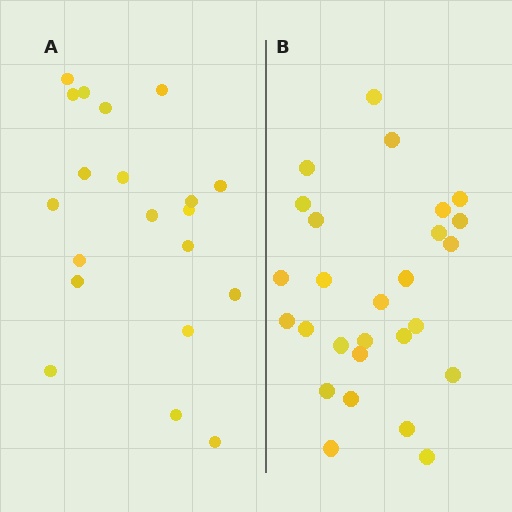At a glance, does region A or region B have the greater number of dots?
Region B (the right region) has more dots.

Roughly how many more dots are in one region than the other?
Region B has roughly 8 or so more dots than region A.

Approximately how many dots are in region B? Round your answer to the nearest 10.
About 30 dots. (The exact count is 27, which rounds to 30.)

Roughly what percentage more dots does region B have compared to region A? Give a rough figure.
About 35% more.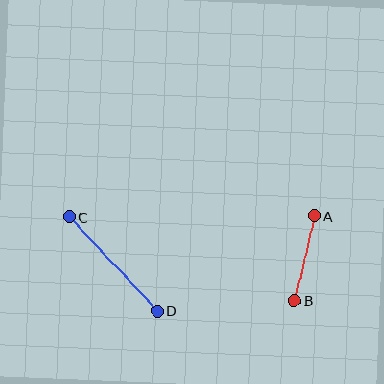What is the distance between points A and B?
The distance is approximately 87 pixels.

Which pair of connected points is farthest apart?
Points C and D are farthest apart.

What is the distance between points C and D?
The distance is approximately 129 pixels.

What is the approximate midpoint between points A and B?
The midpoint is at approximately (304, 258) pixels.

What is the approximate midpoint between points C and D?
The midpoint is at approximately (113, 264) pixels.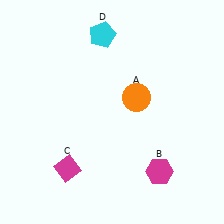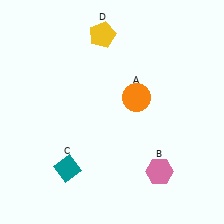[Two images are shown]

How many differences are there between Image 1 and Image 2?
There are 3 differences between the two images.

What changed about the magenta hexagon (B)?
In Image 1, B is magenta. In Image 2, it changed to pink.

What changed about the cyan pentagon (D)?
In Image 1, D is cyan. In Image 2, it changed to yellow.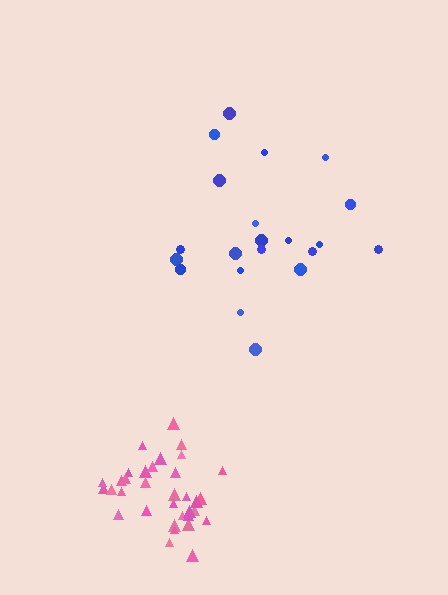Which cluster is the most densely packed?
Pink.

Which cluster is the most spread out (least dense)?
Blue.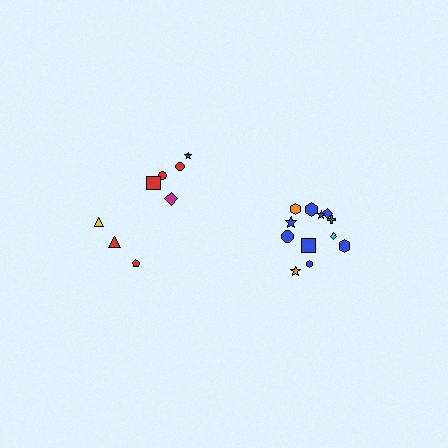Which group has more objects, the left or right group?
The right group.